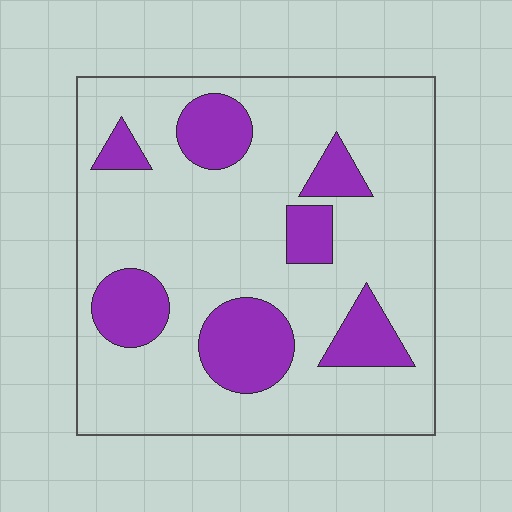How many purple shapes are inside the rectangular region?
7.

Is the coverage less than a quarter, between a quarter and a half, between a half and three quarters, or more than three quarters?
Less than a quarter.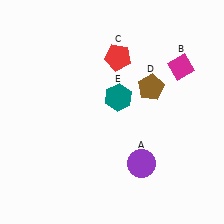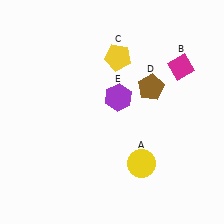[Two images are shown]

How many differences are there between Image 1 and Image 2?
There are 3 differences between the two images.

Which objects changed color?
A changed from purple to yellow. C changed from red to yellow. E changed from teal to purple.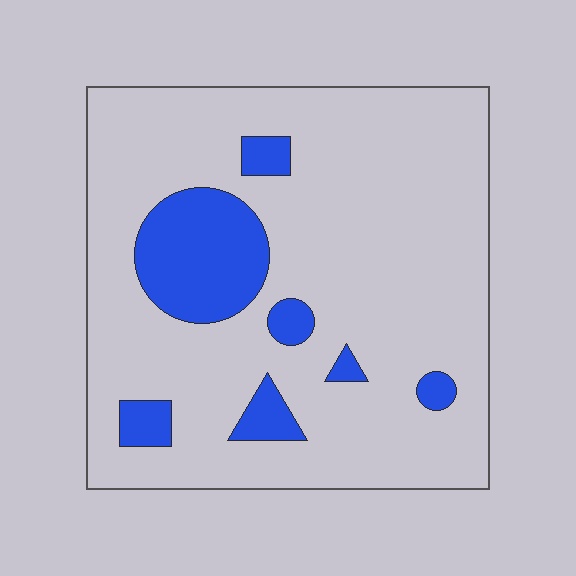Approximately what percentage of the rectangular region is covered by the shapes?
Approximately 15%.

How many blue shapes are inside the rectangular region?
7.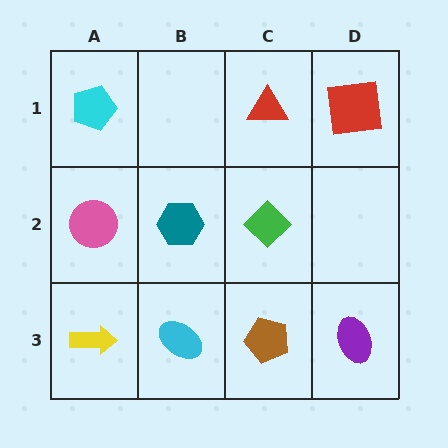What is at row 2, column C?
A green diamond.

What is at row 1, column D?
A red square.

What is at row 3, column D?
A purple ellipse.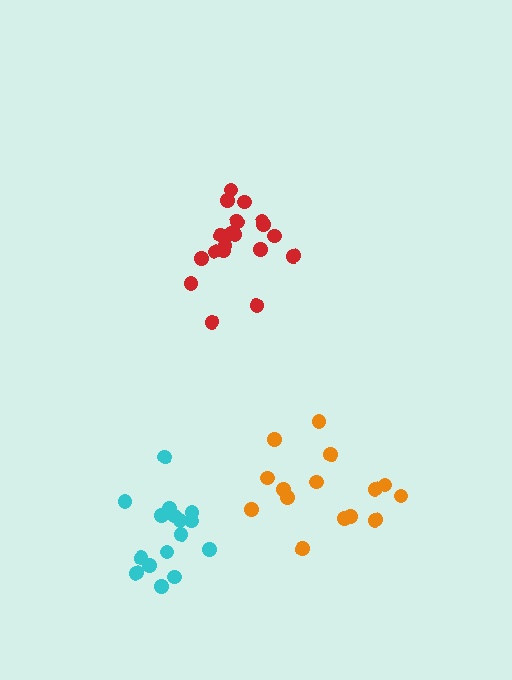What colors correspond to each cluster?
The clusters are colored: red, orange, cyan.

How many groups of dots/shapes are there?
There are 3 groups.